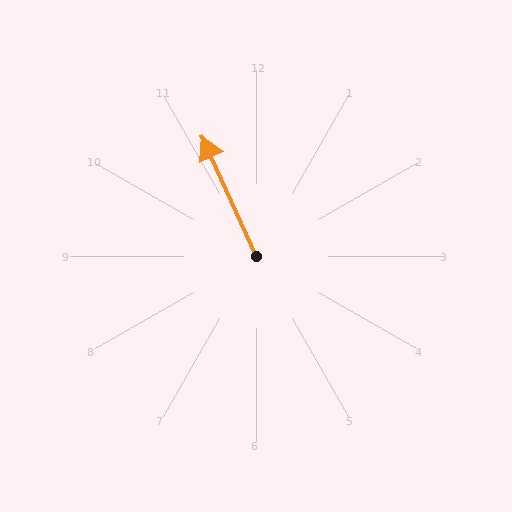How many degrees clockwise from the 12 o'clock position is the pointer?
Approximately 336 degrees.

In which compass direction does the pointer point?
Northwest.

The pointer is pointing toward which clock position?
Roughly 11 o'clock.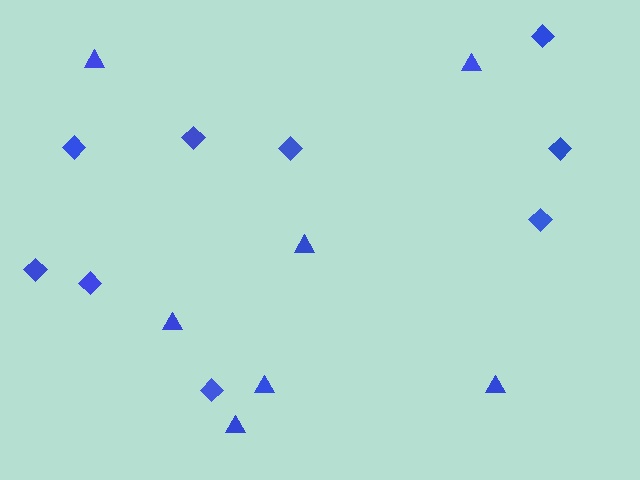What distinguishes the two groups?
There are 2 groups: one group of triangles (7) and one group of diamonds (9).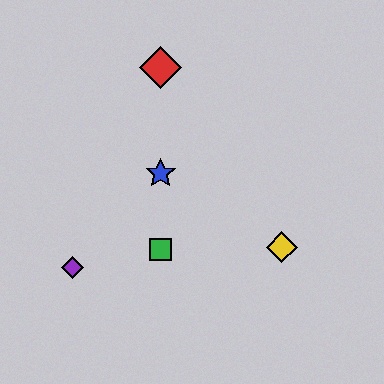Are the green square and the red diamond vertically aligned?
Yes, both are at x≈161.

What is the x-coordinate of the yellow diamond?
The yellow diamond is at x≈282.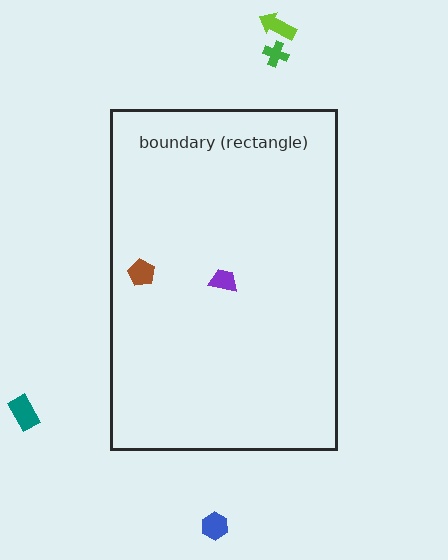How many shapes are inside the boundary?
2 inside, 4 outside.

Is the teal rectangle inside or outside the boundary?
Outside.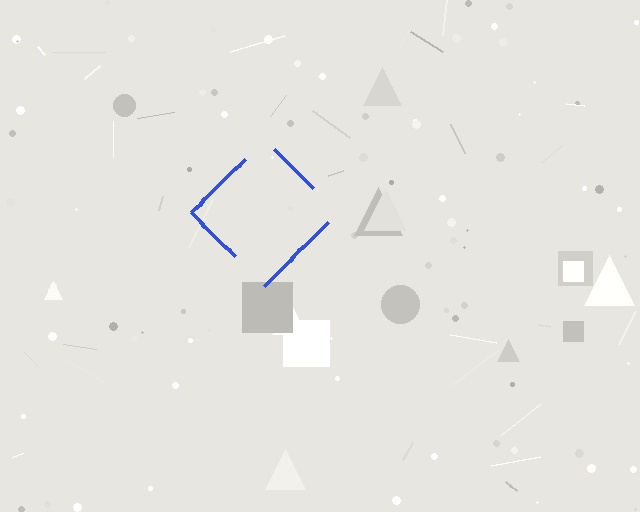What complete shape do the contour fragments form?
The contour fragments form a diamond.